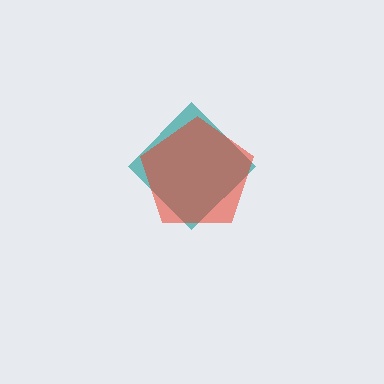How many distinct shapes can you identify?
There are 2 distinct shapes: a teal diamond, a red pentagon.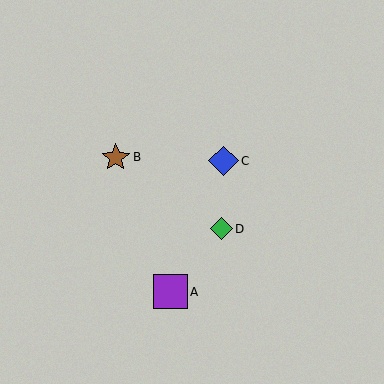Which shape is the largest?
The purple square (labeled A) is the largest.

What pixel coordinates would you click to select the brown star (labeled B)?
Click at (116, 157) to select the brown star B.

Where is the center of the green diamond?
The center of the green diamond is at (221, 229).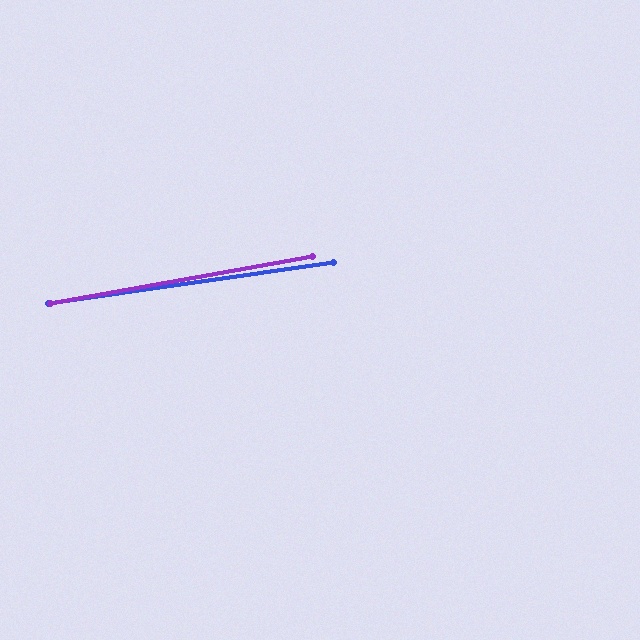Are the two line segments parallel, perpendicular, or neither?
Parallel — their directions differ by only 2.0°.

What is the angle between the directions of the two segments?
Approximately 2 degrees.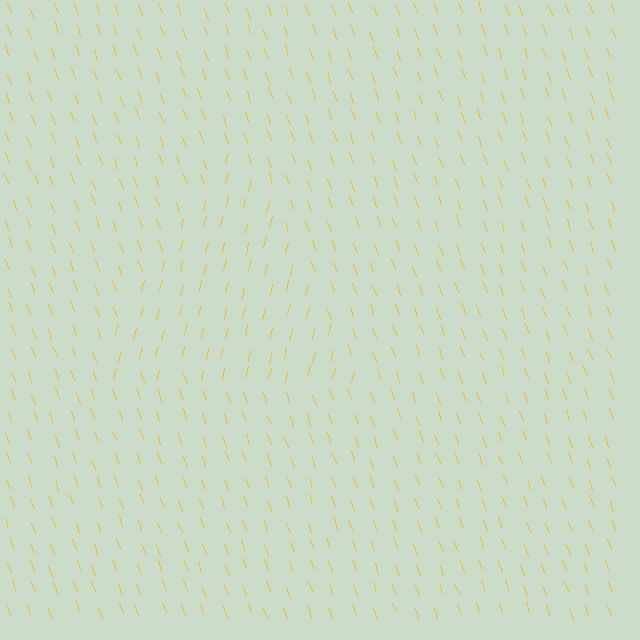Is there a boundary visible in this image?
Yes, there is a texture boundary formed by a change in line orientation.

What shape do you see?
I see a triangle.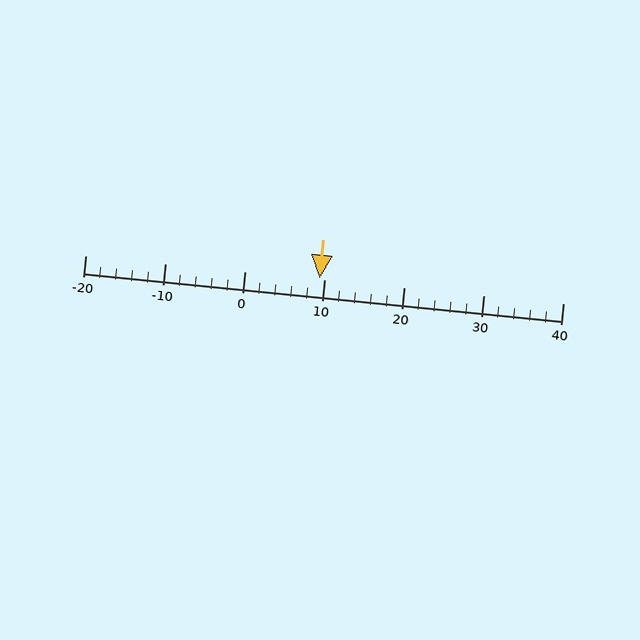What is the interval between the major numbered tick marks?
The major tick marks are spaced 10 units apart.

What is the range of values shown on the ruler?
The ruler shows values from -20 to 40.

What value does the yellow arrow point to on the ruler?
The yellow arrow points to approximately 9.